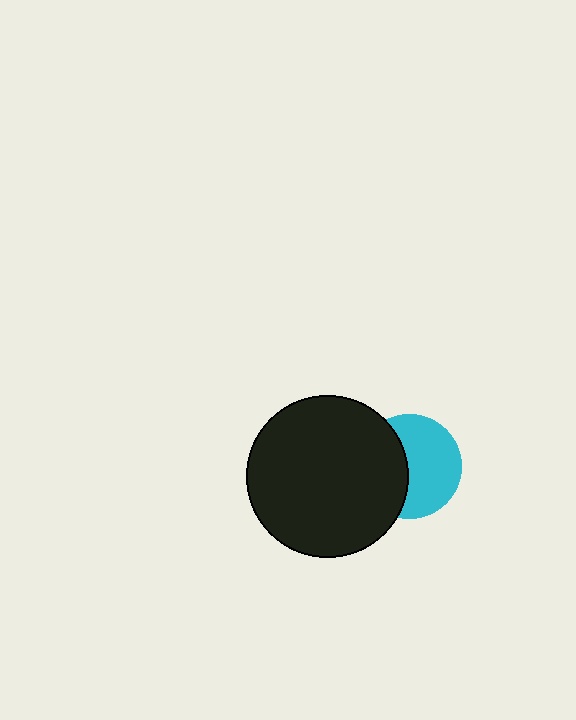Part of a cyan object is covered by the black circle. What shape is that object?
It is a circle.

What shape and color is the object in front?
The object in front is a black circle.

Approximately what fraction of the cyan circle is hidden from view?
Roughly 42% of the cyan circle is hidden behind the black circle.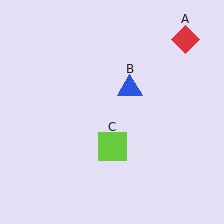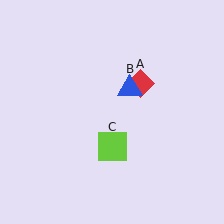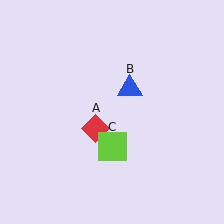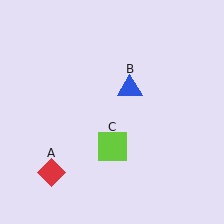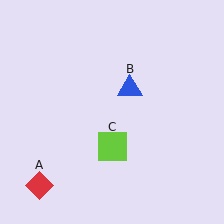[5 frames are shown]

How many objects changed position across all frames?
1 object changed position: red diamond (object A).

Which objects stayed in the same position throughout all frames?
Blue triangle (object B) and lime square (object C) remained stationary.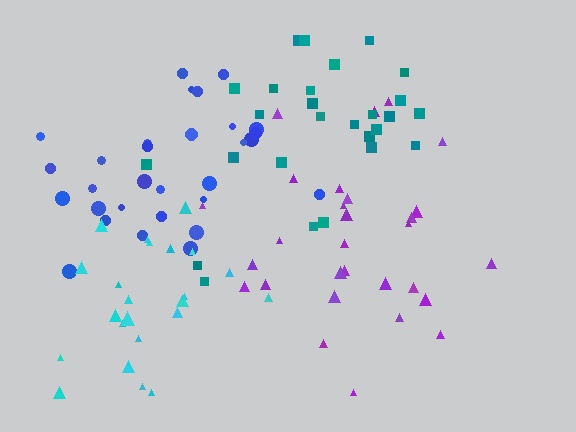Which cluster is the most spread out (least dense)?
Teal.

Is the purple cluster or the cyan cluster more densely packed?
Cyan.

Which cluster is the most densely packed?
Cyan.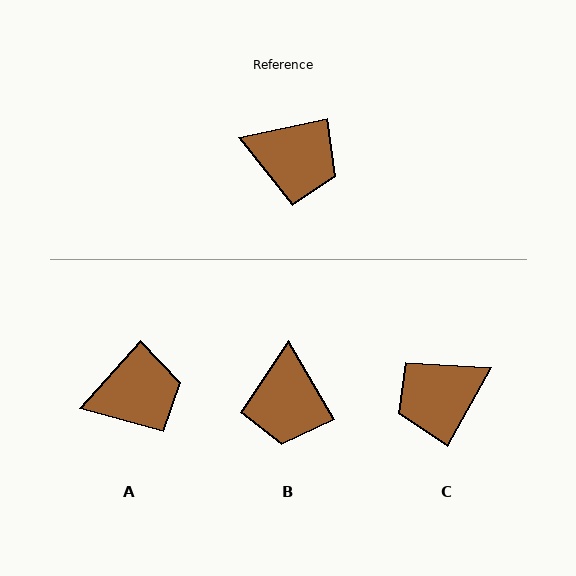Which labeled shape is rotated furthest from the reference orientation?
C, about 132 degrees away.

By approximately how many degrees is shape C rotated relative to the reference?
Approximately 132 degrees clockwise.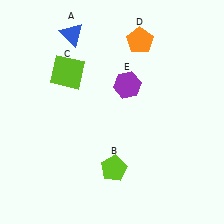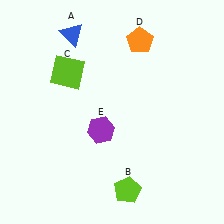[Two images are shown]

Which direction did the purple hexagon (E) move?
The purple hexagon (E) moved down.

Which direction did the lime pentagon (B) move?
The lime pentagon (B) moved down.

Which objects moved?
The objects that moved are: the lime pentagon (B), the purple hexagon (E).